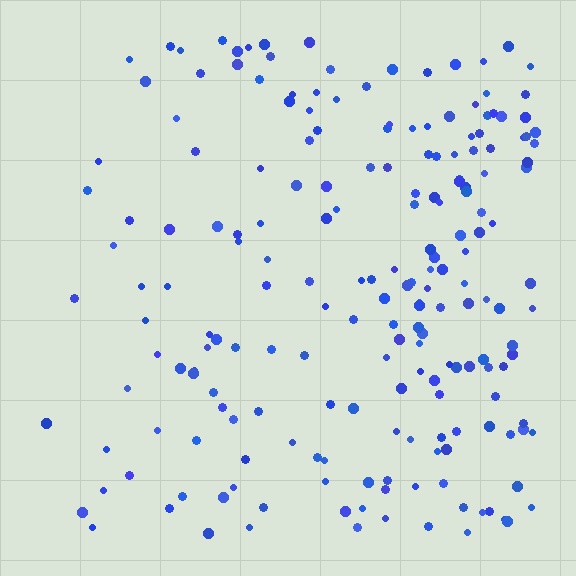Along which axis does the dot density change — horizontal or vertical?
Horizontal.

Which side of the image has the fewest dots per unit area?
The left.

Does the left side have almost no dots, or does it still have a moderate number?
Still a moderate number, just noticeably fewer than the right.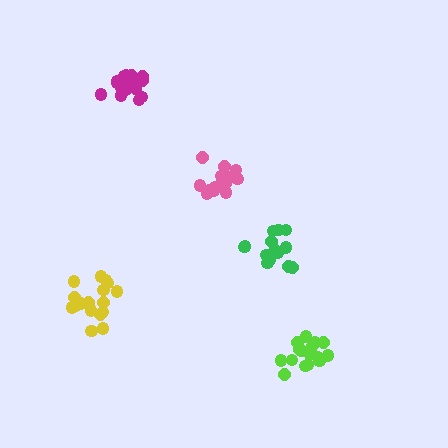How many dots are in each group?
Group 1: 15 dots, Group 2: 16 dots, Group 3: 17 dots, Group 4: 17 dots, Group 5: 17 dots (82 total).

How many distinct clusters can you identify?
There are 5 distinct clusters.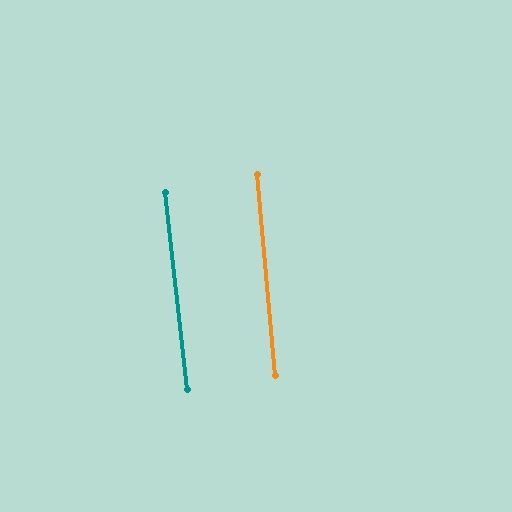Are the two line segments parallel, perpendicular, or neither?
Parallel — their directions differ by only 1.1°.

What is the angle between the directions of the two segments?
Approximately 1 degree.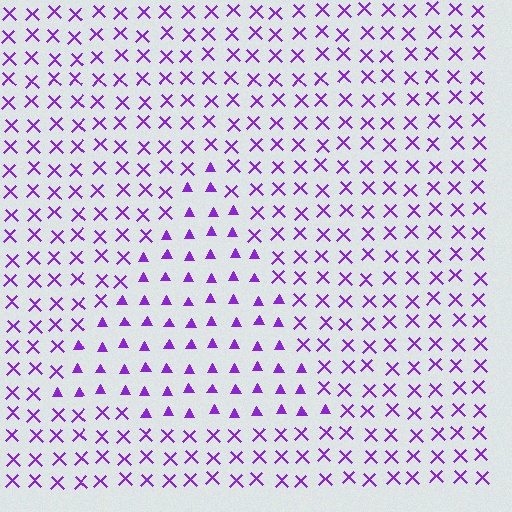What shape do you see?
I see a triangle.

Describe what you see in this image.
The image is filled with small purple elements arranged in a uniform grid. A triangle-shaped region contains triangles, while the surrounding area contains X marks. The boundary is defined purely by the change in element shape.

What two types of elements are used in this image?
The image uses triangles inside the triangle region and X marks outside it.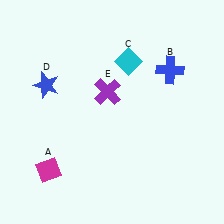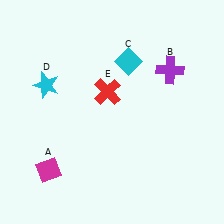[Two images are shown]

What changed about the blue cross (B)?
In Image 1, B is blue. In Image 2, it changed to purple.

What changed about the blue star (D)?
In Image 1, D is blue. In Image 2, it changed to cyan.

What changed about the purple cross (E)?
In Image 1, E is purple. In Image 2, it changed to red.